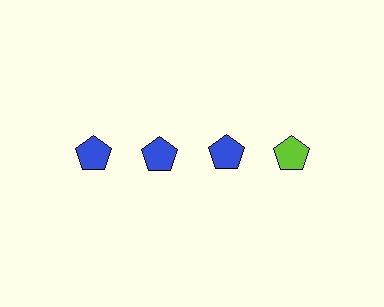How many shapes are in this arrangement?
There are 4 shapes arranged in a grid pattern.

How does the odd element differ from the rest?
It has a different color: lime instead of blue.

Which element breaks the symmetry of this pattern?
The lime pentagon in the top row, second from right column breaks the symmetry. All other shapes are blue pentagons.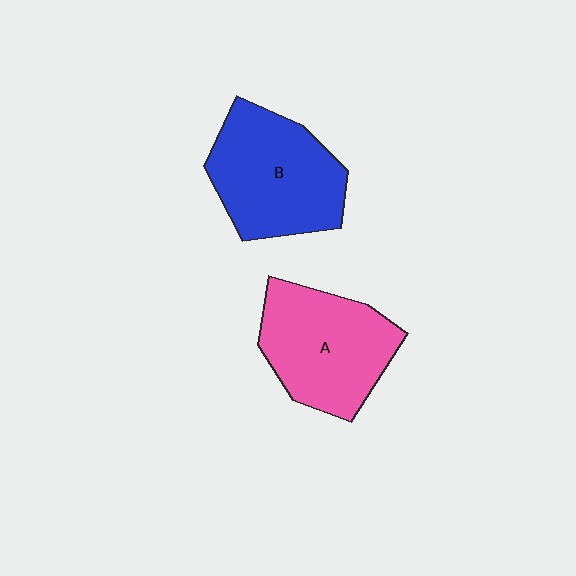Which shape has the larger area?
Shape B (blue).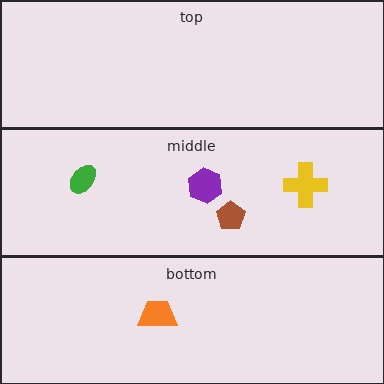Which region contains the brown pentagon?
The middle region.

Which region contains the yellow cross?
The middle region.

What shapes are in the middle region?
The yellow cross, the purple hexagon, the green ellipse, the brown pentagon.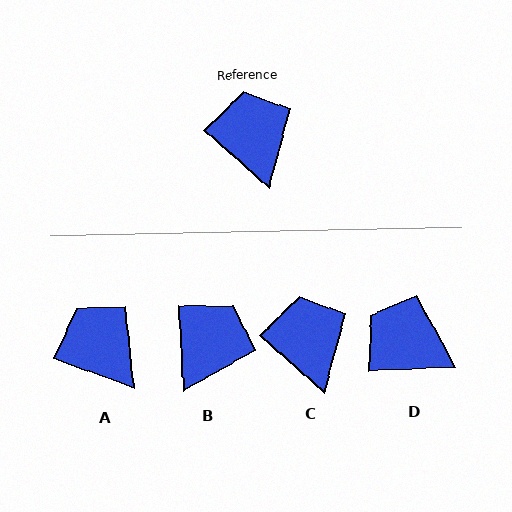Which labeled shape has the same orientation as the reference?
C.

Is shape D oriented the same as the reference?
No, it is off by about 44 degrees.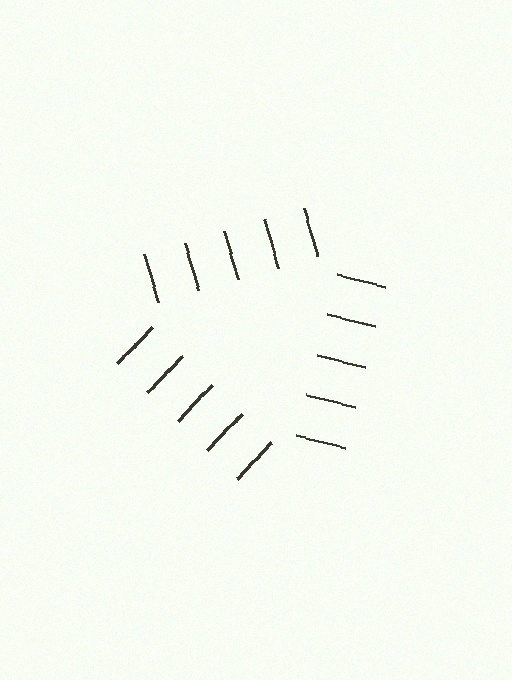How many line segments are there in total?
15 — 5 along each of the 3 edges.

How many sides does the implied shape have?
3 sides — the line-ends trace a triangle.